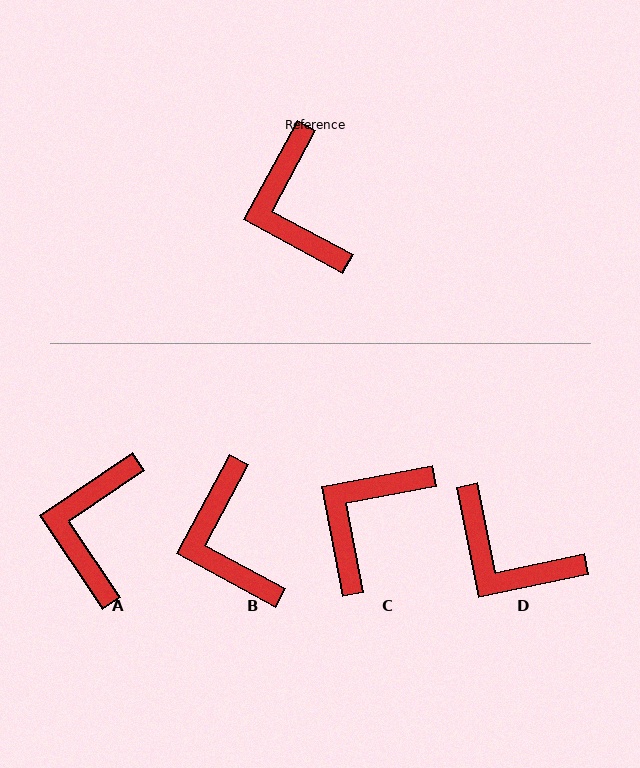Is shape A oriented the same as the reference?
No, it is off by about 28 degrees.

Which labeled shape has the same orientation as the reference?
B.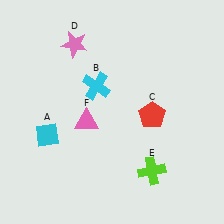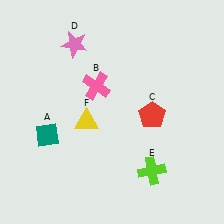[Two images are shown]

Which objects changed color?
A changed from cyan to teal. B changed from cyan to pink. F changed from pink to yellow.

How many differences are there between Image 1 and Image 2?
There are 3 differences between the two images.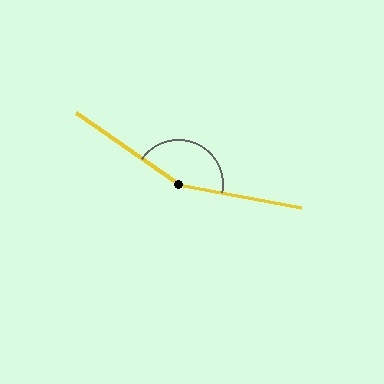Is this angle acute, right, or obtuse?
It is obtuse.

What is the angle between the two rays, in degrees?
Approximately 156 degrees.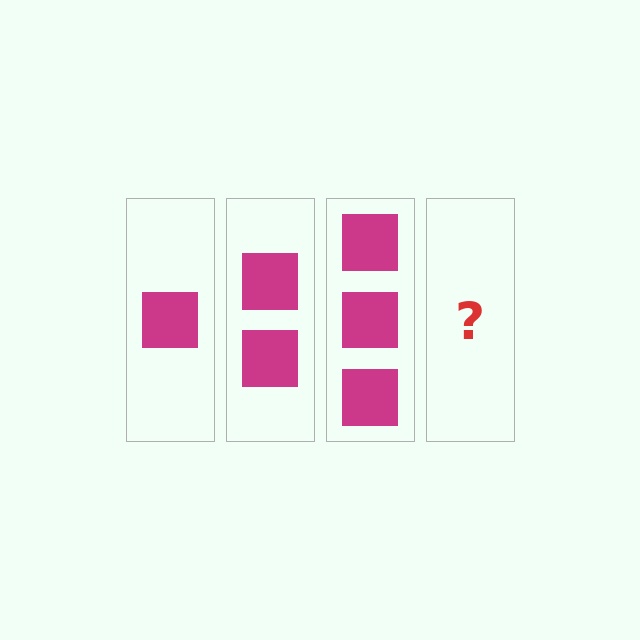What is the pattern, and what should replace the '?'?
The pattern is that each step adds one more square. The '?' should be 4 squares.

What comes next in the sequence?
The next element should be 4 squares.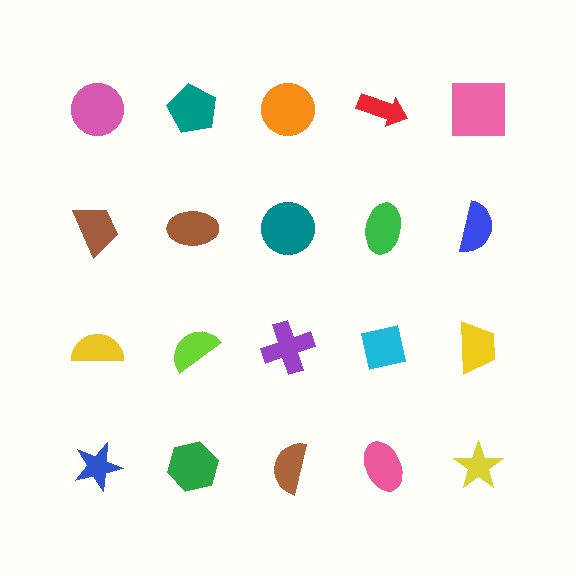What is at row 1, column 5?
A pink square.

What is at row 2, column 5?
A blue semicircle.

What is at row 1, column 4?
A red arrow.